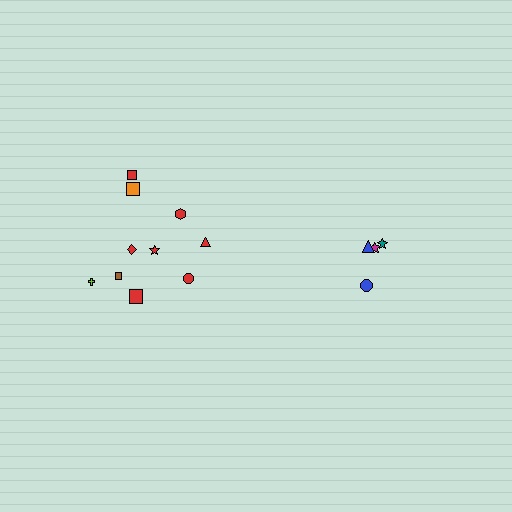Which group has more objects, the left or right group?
The left group.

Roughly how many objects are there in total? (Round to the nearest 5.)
Roughly 15 objects in total.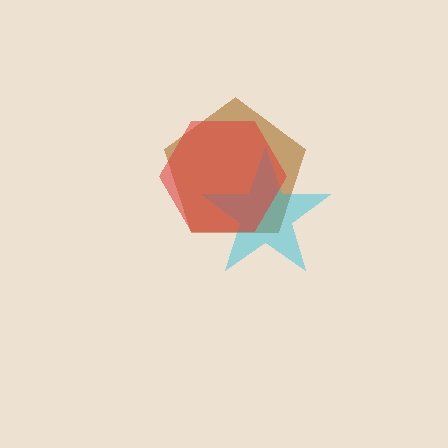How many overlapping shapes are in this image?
There are 3 overlapping shapes in the image.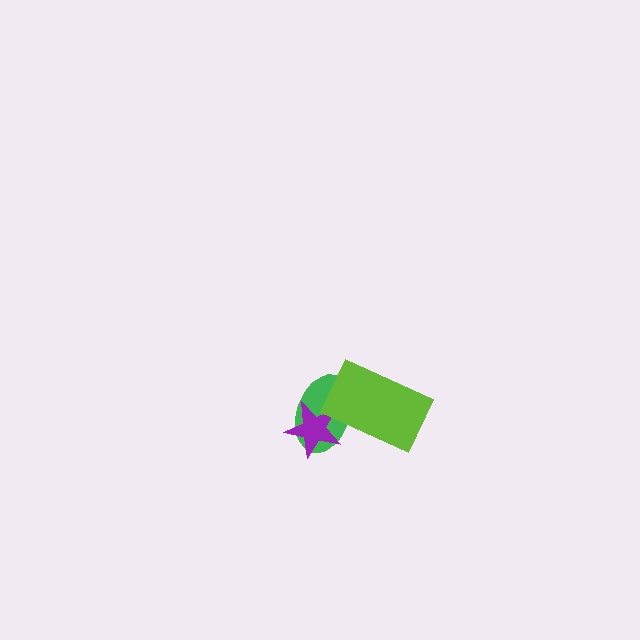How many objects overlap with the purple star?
2 objects overlap with the purple star.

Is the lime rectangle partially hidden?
No, no other shape covers it.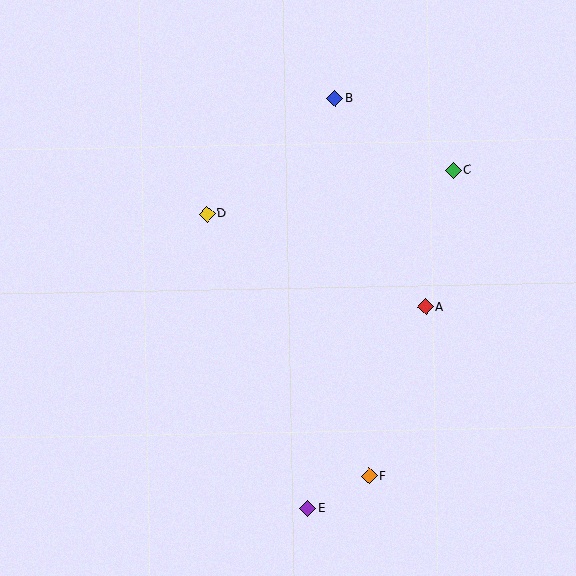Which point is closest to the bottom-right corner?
Point F is closest to the bottom-right corner.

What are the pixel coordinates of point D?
Point D is at (207, 214).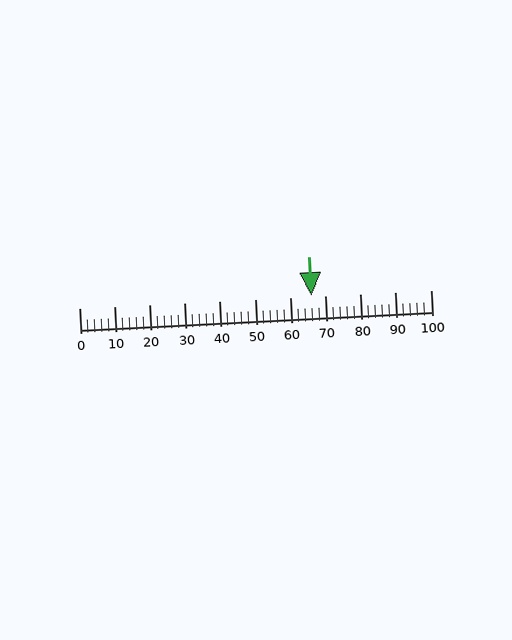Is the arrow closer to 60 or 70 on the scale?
The arrow is closer to 70.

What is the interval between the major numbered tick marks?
The major tick marks are spaced 10 units apart.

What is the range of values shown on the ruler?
The ruler shows values from 0 to 100.